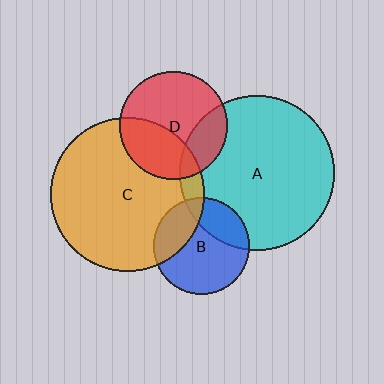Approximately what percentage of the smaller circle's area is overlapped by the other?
Approximately 25%.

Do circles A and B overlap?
Yes.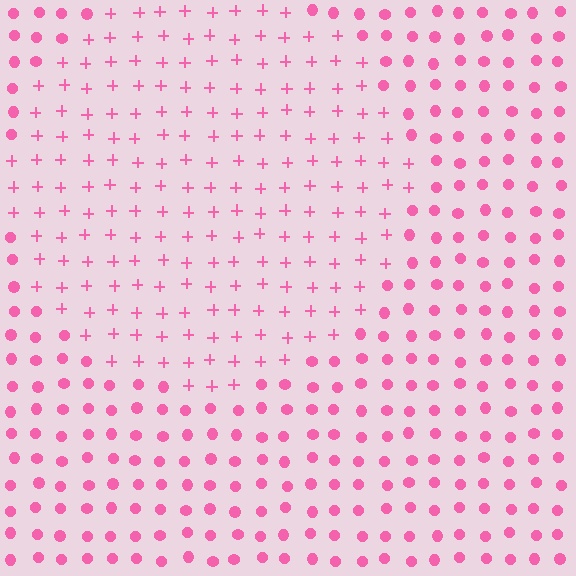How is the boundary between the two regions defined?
The boundary is defined by a change in element shape: plus signs inside vs. circles outside. All elements share the same color and spacing.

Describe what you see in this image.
The image is filled with small pink elements arranged in a uniform grid. A circle-shaped region contains plus signs, while the surrounding area contains circles. The boundary is defined purely by the change in element shape.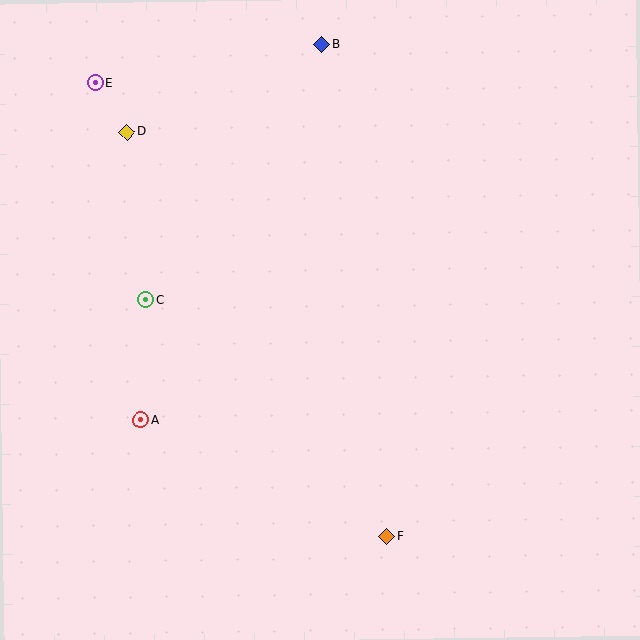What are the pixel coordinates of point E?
Point E is at (95, 83).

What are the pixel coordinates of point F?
Point F is at (387, 536).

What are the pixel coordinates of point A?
Point A is at (141, 420).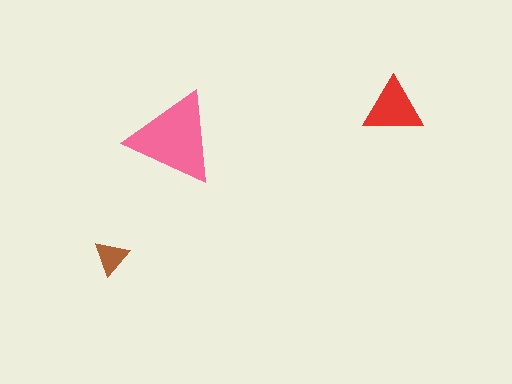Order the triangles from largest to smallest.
the pink one, the red one, the brown one.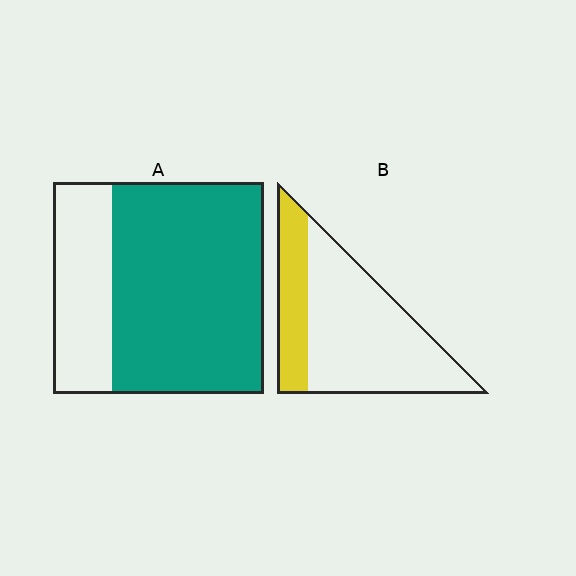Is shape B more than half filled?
No.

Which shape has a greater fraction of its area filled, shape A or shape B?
Shape A.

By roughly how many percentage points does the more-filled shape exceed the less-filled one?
By roughly 45 percentage points (A over B).